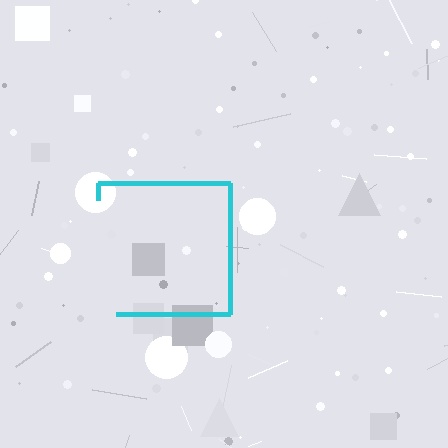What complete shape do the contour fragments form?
The contour fragments form a square.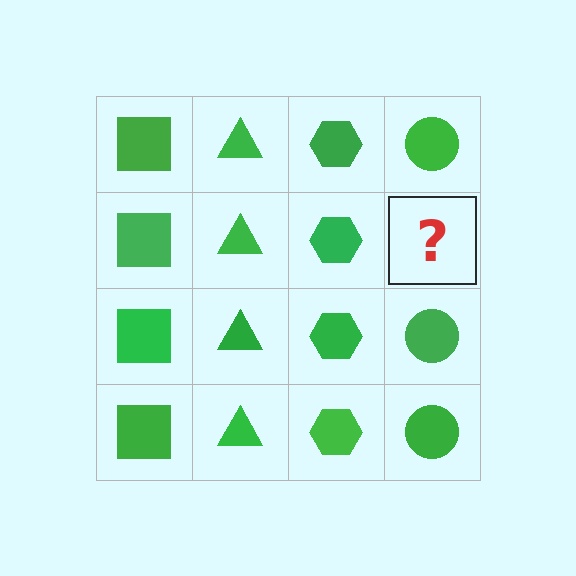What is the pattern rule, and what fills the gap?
The rule is that each column has a consistent shape. The gap should be filled with a green circle.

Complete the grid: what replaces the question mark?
The question mark should be replaced with a green circle.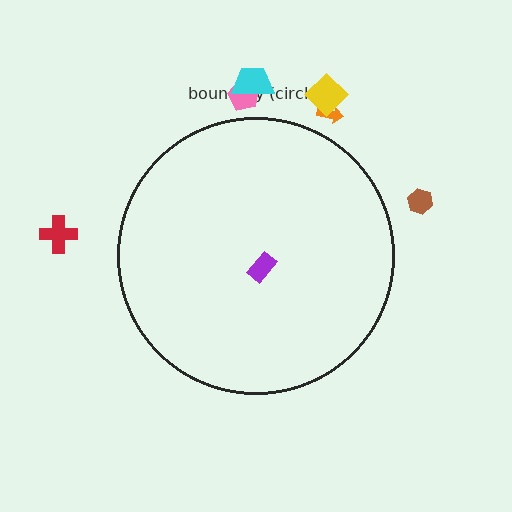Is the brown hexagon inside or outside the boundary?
Outside.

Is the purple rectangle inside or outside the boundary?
Inside.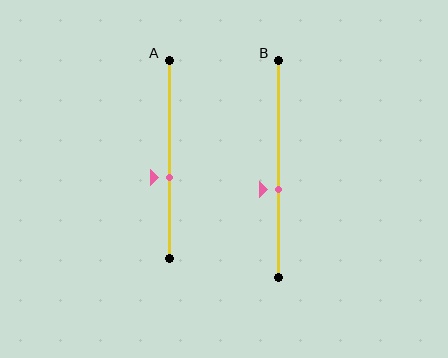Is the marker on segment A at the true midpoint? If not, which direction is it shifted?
No, the marker on segment A is shifted downward by about 9% of the segment length.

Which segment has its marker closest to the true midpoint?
Segment A has its marker closest to the true midpoint.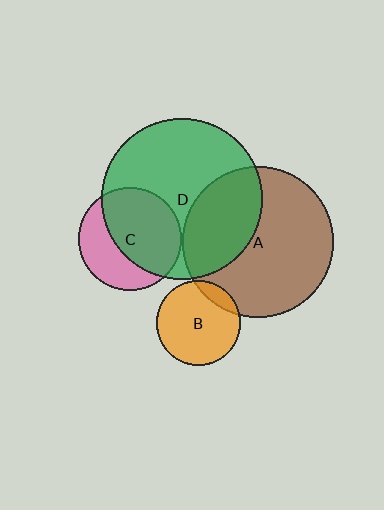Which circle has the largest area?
Circle D (green).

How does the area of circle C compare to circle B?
Approximately 1.5 times.